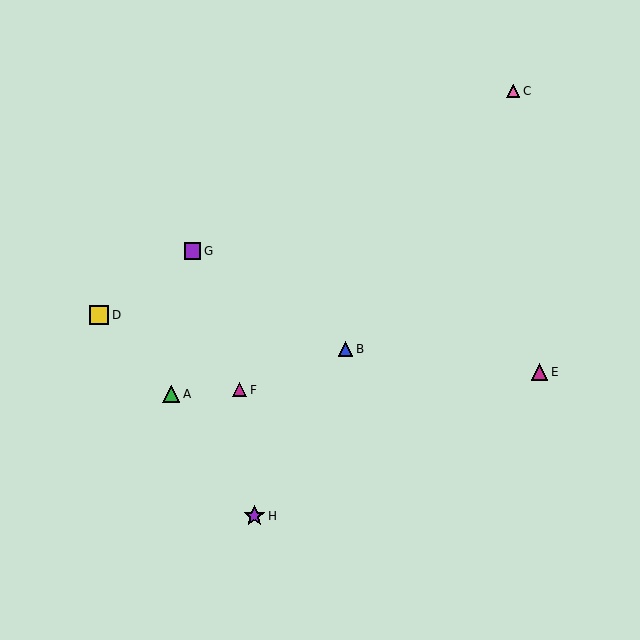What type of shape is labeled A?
Shape A is a green triangle.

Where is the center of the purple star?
The center of the purple star is at (254, 516).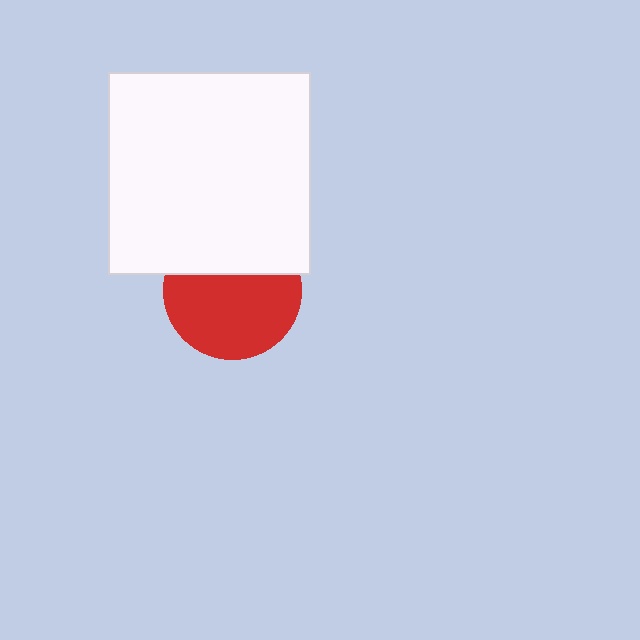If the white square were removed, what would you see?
You would see the complete red circle.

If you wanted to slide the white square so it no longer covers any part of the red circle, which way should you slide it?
Slide it up — that is the most direct way to separate the two shapes.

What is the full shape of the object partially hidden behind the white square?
The partially hidden object is a red circle.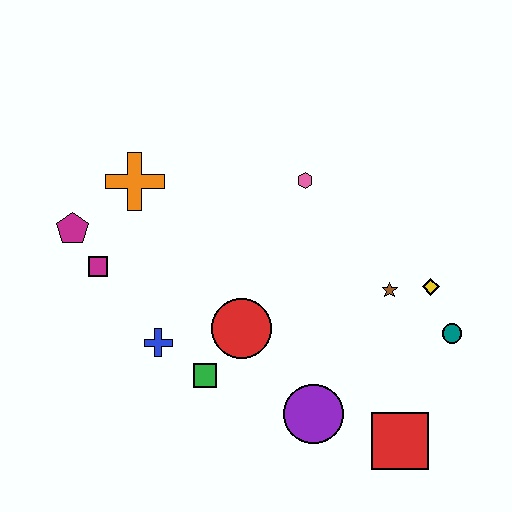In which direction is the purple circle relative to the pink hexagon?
The purple circle is below the pink hexagon.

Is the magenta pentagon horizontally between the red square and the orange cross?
No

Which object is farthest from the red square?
The magenta pentagon is farthest from the red square.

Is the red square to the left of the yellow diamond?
Yes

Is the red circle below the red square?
No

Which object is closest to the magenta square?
The magenta pentagon is closest to the magenta square.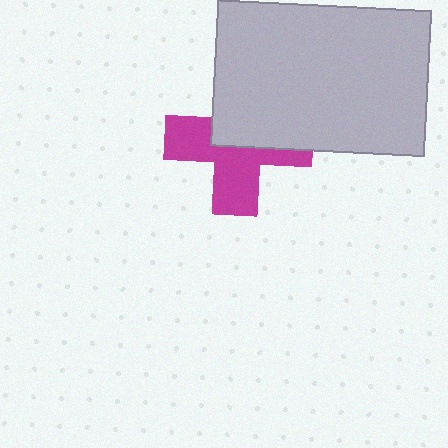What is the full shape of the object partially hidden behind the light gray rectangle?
The partially hidden object is a magenta cross.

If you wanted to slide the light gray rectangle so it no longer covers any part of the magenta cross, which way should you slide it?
Slide it up — that is the most direct way to separate the two shapes.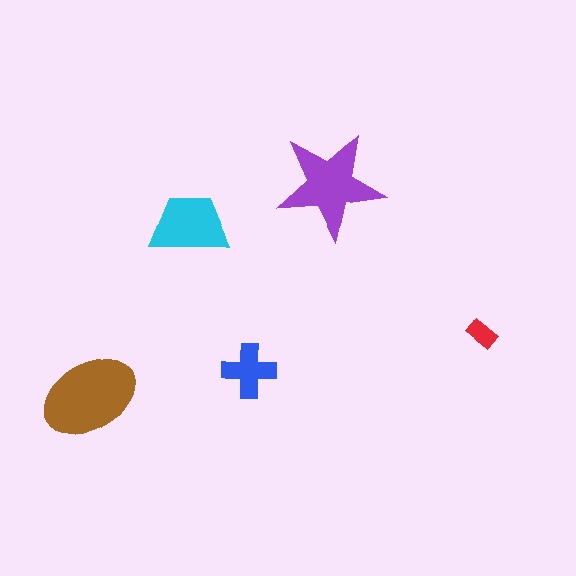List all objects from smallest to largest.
The red rectangle, the blue cross, the cyan trapezoid, the purple star, the brown ellipse.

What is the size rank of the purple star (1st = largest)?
2nd.